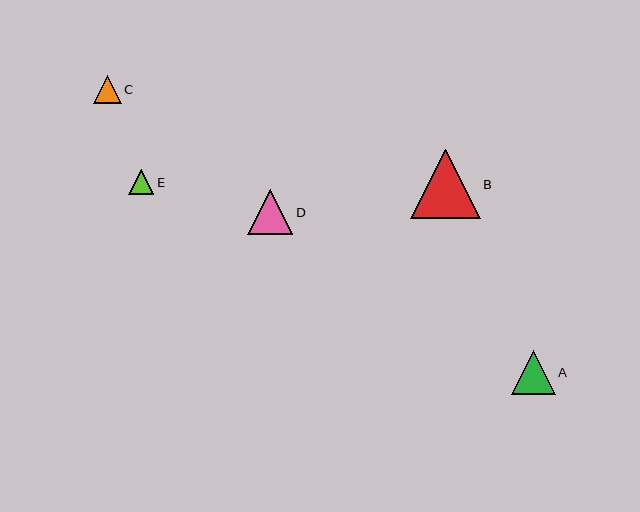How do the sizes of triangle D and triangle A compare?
Triangle D and triangle A are approximately the same size.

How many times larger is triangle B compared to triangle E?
Triangle B is approximately 2.8 times the size of triangle E.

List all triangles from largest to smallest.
From largest to smallest: B, D, A, C, E.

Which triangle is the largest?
Triangle B is the largest with a size of approximately 70 pixels.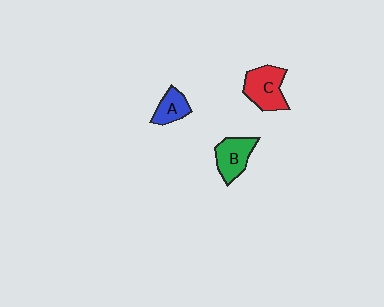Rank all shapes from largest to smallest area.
From largest to smallest: C (red), B (green), A (blue).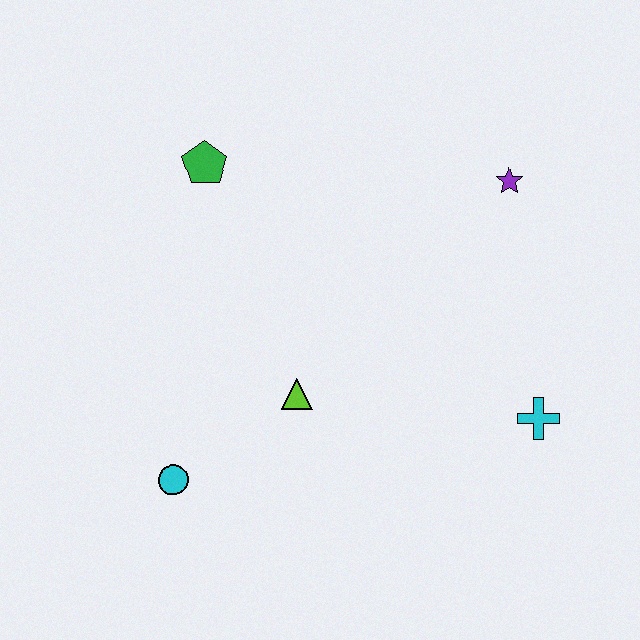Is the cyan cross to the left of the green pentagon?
No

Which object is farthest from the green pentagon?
The cyan cross is farthest from the green pentagon.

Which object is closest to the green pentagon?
The lime triangle is closest to the green pentagon.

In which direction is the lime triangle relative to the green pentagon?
The lime triangle is below the green pentagon.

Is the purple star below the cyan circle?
No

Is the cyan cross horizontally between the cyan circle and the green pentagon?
No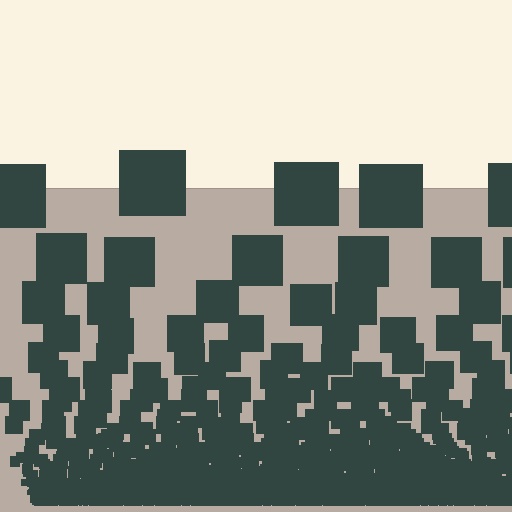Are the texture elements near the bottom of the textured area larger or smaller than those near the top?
Smaller. The gradient is inverted — elements near the bottom are smaller and denser.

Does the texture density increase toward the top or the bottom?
Density increases toward the bottom.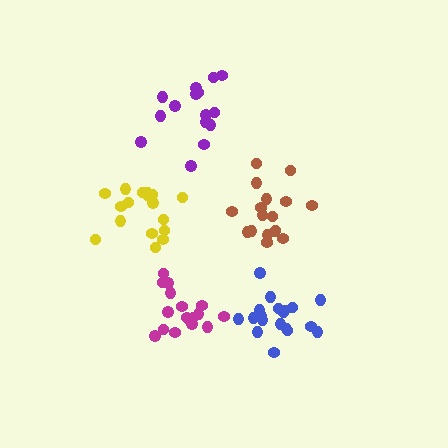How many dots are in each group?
Group 1: 19 dots, Group 2: 15 dots, Group 3: 17 dots, Group 4: 17 dots, Group 5: 17 dots (85 total).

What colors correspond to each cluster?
The clusters are colored: blue, purple, brown, magenta, yellow.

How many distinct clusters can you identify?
There are 5 distinct clusters.